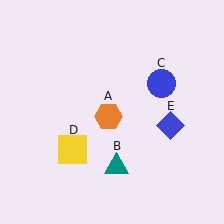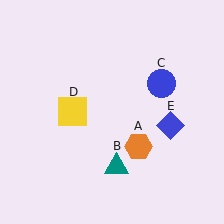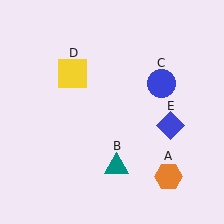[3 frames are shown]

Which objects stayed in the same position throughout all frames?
Teal triangle (object B) and blue circle (object C) and blue diamond (object E) remained stationary.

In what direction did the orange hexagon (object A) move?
The orange hexagon (object A) moved down and to the right.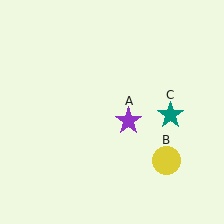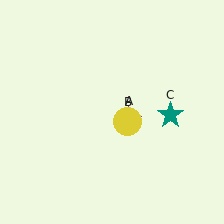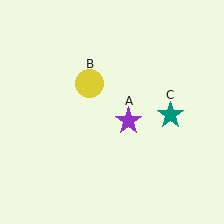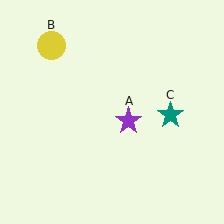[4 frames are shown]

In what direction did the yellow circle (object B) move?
The yellow circle (object B) moved up and to the left.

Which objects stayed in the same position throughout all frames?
Purple star (object A) and teal star (object C) remained stationary.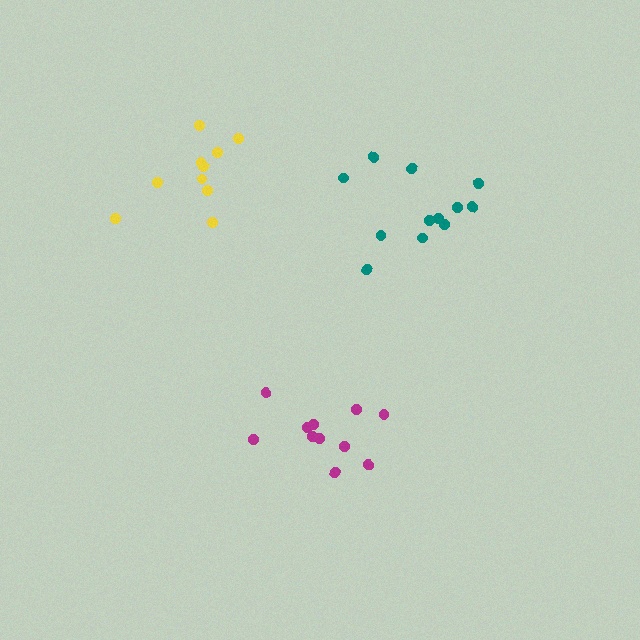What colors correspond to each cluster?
The clusters are colored: magenta, yellow, teal.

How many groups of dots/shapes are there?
There are 3 groups.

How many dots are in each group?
Group 1: 11 dots, Group 2: 10 dots, Group 3: 12 dots (33 total).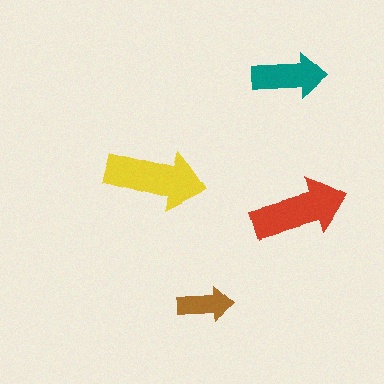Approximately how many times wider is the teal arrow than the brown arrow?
About 1.5 times wider.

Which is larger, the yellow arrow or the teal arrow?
The yellow one.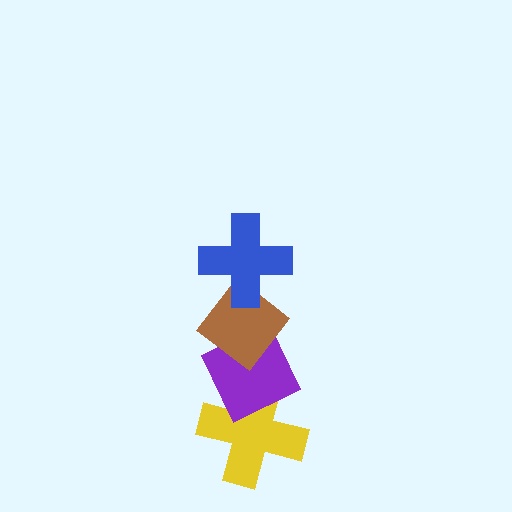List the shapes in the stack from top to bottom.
From top to bottom: the blue cross, the brown diamond, the purple diamond, the yellow cross.